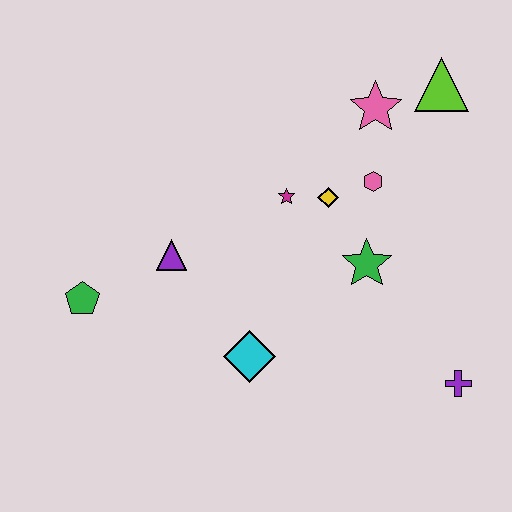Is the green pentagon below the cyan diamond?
No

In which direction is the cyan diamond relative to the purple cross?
The cyan diamond is to the left of the purple cross.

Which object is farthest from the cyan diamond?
The lime triangle is farthest from the cyan diamond.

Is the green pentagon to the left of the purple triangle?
Yes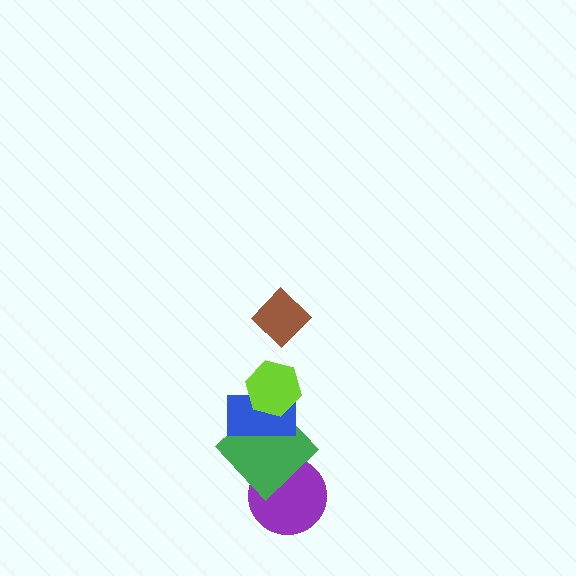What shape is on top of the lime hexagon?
The brown diamond is on top of the lime hexagon.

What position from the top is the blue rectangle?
The blue rectangle is 3rd from the top.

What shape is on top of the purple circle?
The green diamond is on top of the purple circle.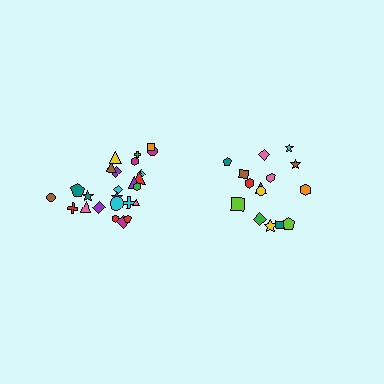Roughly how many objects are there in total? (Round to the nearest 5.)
Roughly 40 objects in total.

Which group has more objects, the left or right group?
The left group.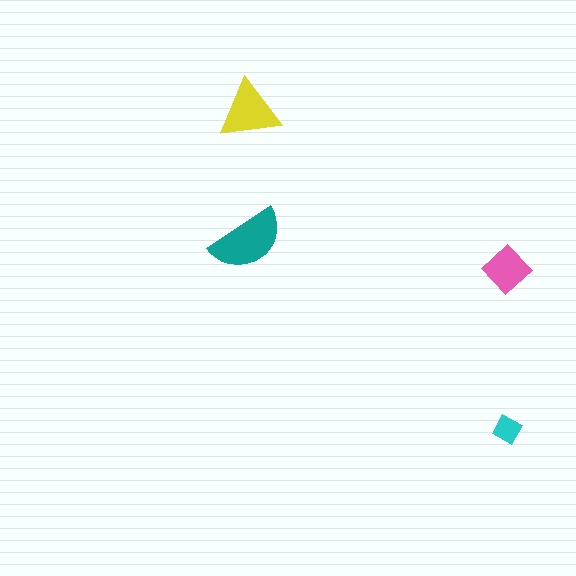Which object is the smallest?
The cyan diamond.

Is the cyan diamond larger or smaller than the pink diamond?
Smaller.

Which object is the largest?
The teal semicircle.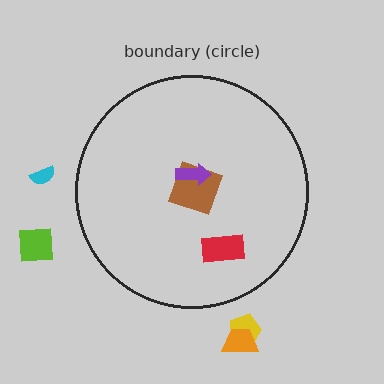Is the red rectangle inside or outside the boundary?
Inside.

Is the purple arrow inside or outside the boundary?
Inside.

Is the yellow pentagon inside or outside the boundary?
Outside.